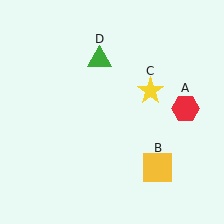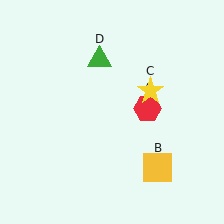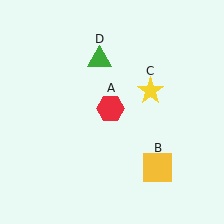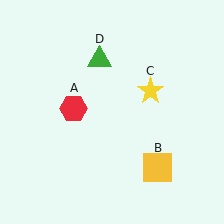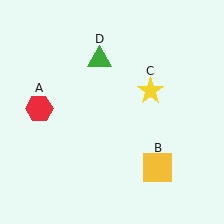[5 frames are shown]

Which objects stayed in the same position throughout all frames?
Yellow square (object B) and yellow star (object C) and green triangle (object D) remained stationary.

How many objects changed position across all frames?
1 object changed position: red hexagon (object A).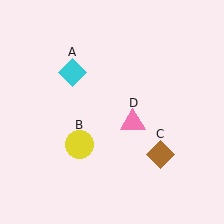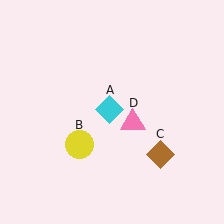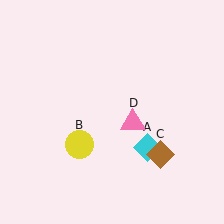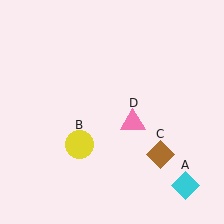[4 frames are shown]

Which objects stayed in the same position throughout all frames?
Yellow circle (object B) and brown diamond (object C) and pink triangle (object D) remained stationary.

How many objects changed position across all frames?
1 object changed position: cyan diamond (object A).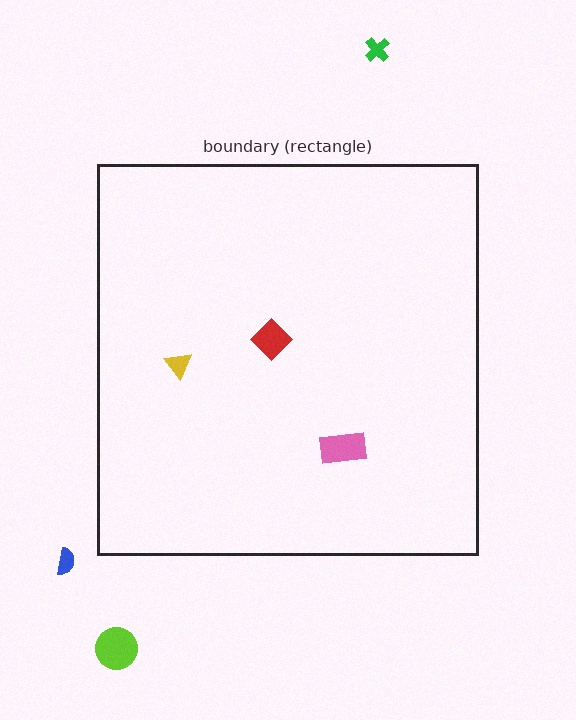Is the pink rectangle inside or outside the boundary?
Inside.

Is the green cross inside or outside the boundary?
Outside.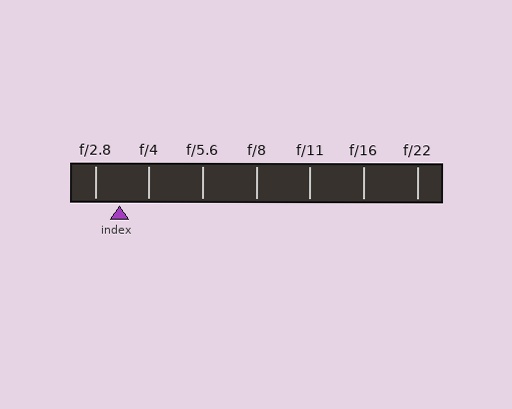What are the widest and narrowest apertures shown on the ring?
The widest aperture shown is f/2.8 and the narrowest is f/22.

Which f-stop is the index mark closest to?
The index mark is closest to f/2.8.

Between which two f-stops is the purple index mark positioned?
The index mark is between f/2.8 and f/4.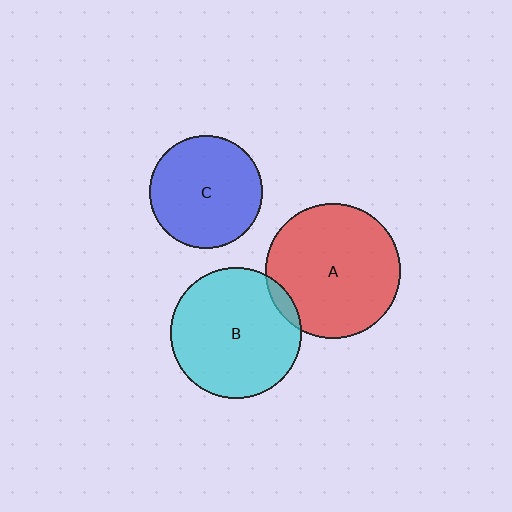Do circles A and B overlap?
Yes.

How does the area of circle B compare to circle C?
Approximately 1.3 times.